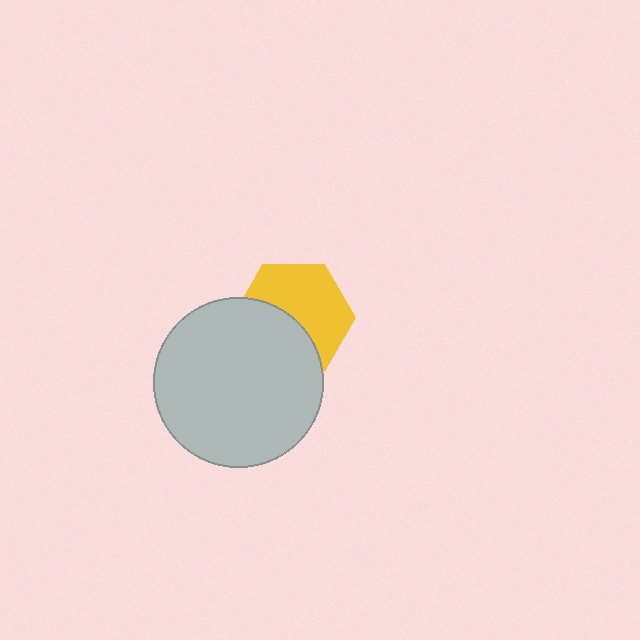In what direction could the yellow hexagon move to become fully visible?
The yellow hexagon could move up. That would shift it out from behind the light gray circle entirely.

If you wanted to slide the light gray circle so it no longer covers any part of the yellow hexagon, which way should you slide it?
Slide it down — that is the most direct way to separate the two shapes.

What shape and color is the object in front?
The object in front is a light gray circle.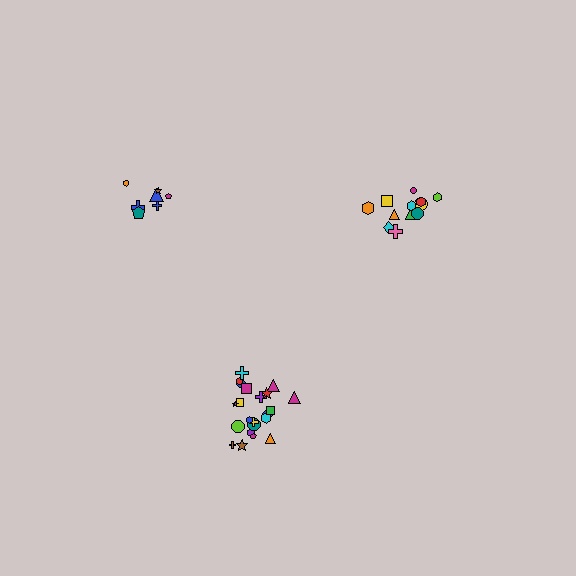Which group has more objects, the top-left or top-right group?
The top-right group.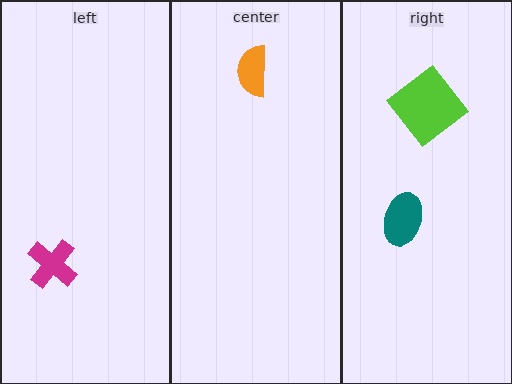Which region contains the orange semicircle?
The center region.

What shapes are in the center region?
The orange semicircle.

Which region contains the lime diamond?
The right region.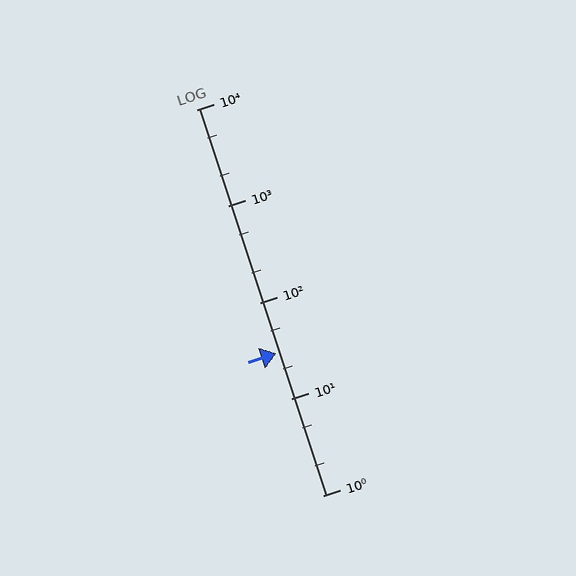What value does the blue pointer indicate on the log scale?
The pointer indicates approximately 30.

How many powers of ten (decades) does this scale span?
The scale spans 4 decades, from 1 to 10000.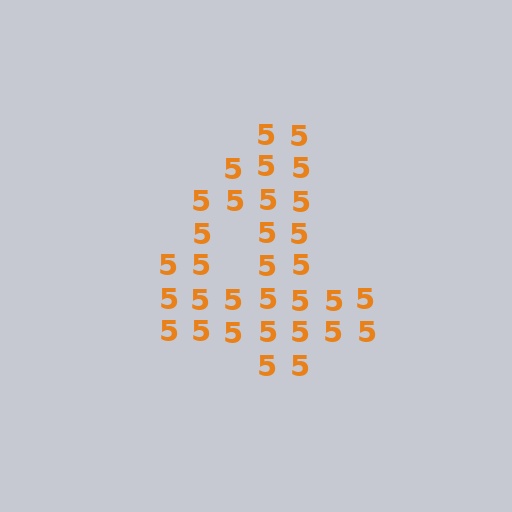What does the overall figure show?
The overall figure shows the digit 4.